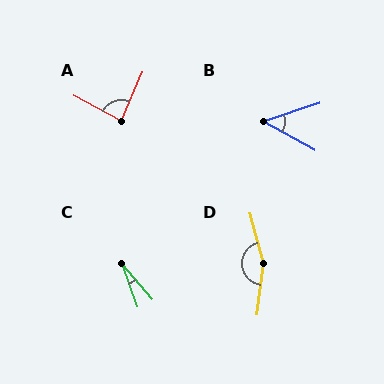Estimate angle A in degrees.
Approximately 85 degrees.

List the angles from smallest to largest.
C (22°), B (47°), A (85°), D (157°).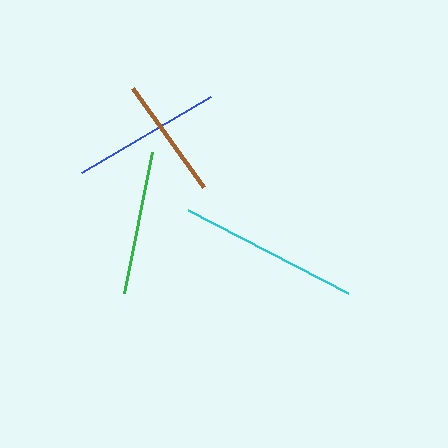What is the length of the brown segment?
The brown segment is approximately 122 pixels long.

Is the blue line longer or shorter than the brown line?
The blue line is longer than the brown line.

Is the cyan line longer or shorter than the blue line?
The cyan line is longer than the blue line.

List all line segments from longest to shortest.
From longest to shortest: cyan, blue, green, brown.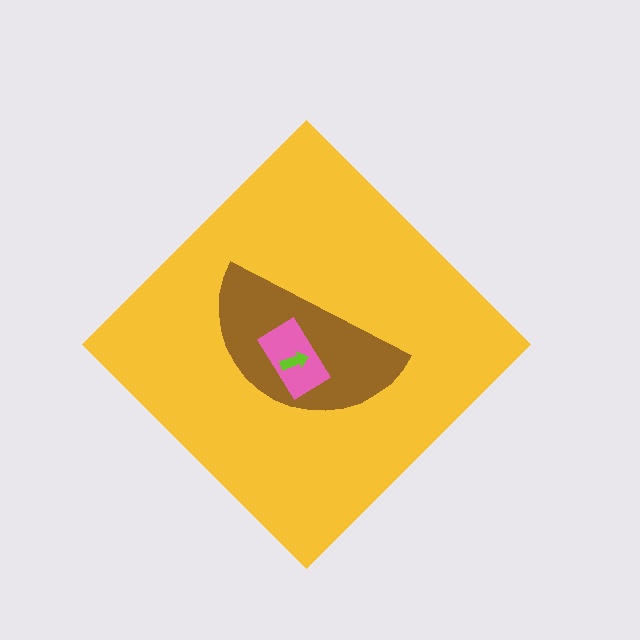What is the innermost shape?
The lime arrow.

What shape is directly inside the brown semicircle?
The pink rectangle.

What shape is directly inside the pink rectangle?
The lime arrow.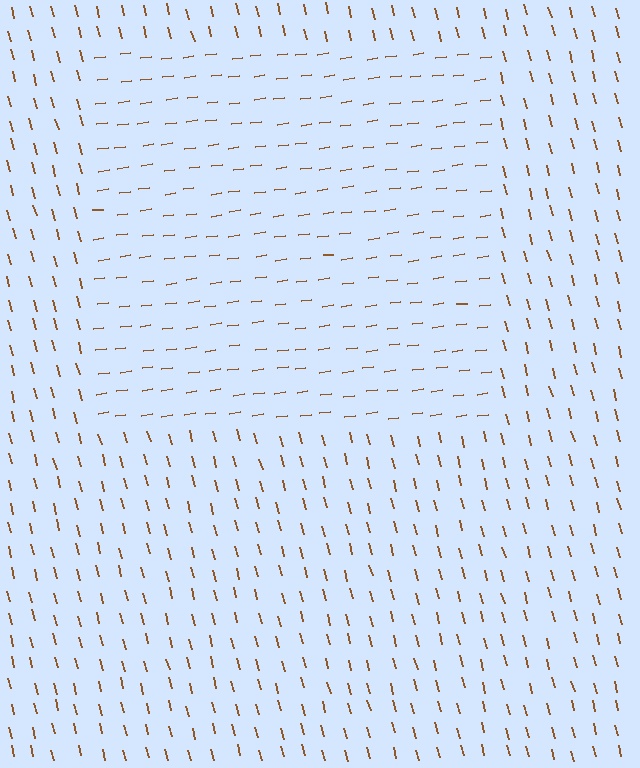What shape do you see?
I see a rectangle.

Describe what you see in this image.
The image is filled with small brown line segments. A rectangle region in the image has lines oriented differently from the surrounding lines, creating a visible texture boundary.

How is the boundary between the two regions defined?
The boundary is defined purely by a change in line orientation (approximately 83 degrees difference). All lines are the same color and thickness.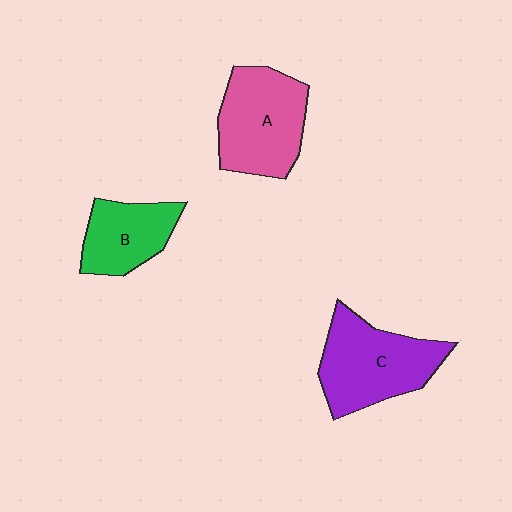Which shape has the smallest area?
Shape B (green).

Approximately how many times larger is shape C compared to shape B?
Approximately 1.5 times.